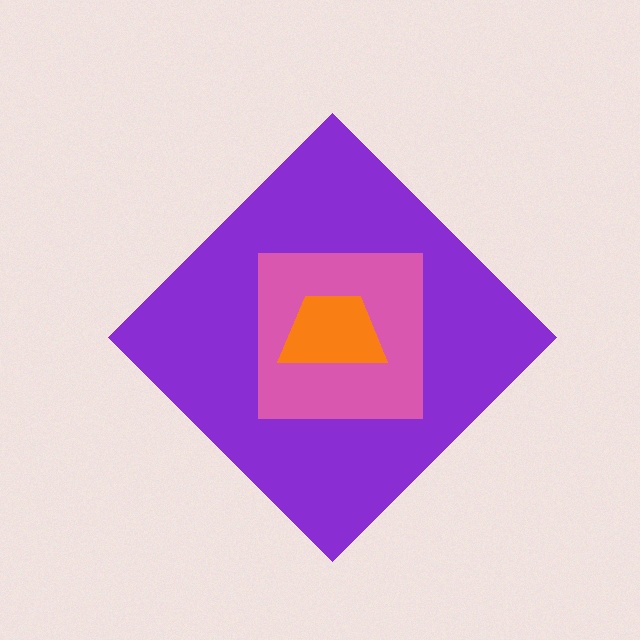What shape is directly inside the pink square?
The orange trapezoid.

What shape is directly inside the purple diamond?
The pink square.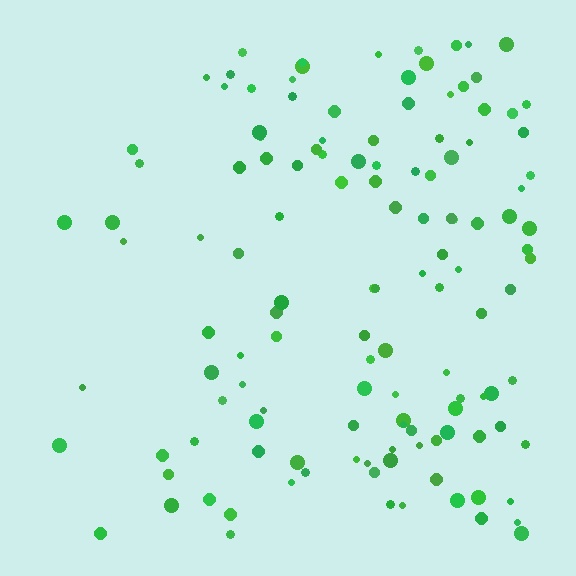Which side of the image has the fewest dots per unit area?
The left.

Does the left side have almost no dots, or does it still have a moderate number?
Still a moderate number, just noticeably fewer than the right.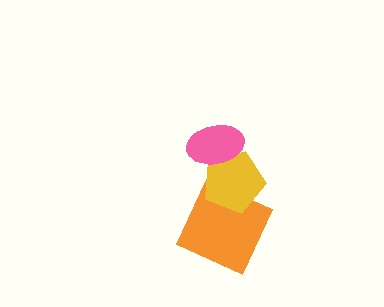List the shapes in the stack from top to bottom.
From top to bottom: the pink ellipse, the yellow pentagon, the orange square.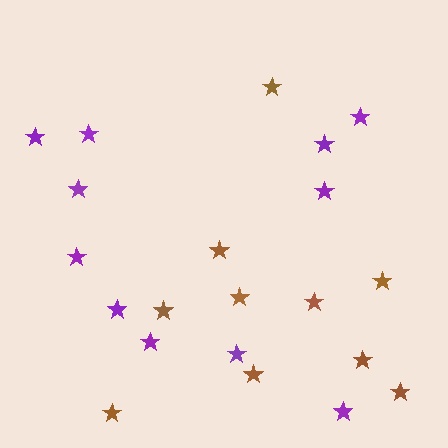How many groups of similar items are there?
There are 2 groups: one group of purple stars (11) and one group of brown stars (10).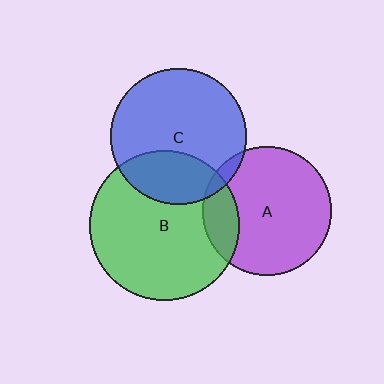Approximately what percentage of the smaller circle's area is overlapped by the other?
Approximately 30%.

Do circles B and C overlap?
Yes.